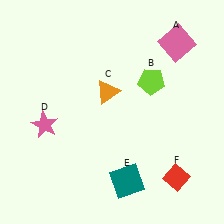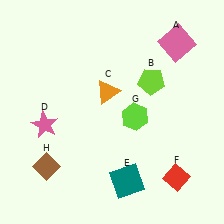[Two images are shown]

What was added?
A lime hexagon (G), a brown diamond (H) were added in Image 2.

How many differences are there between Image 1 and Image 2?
There are 2 differences between the two images.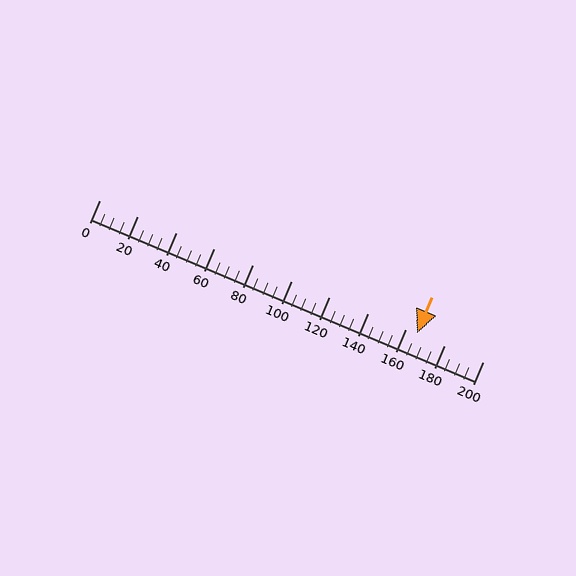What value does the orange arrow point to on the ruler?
The orange arrow points to approximately 166.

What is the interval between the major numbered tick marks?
The major tick marks are spaced 20 units apart.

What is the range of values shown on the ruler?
The ruler shows values from 0 to 200.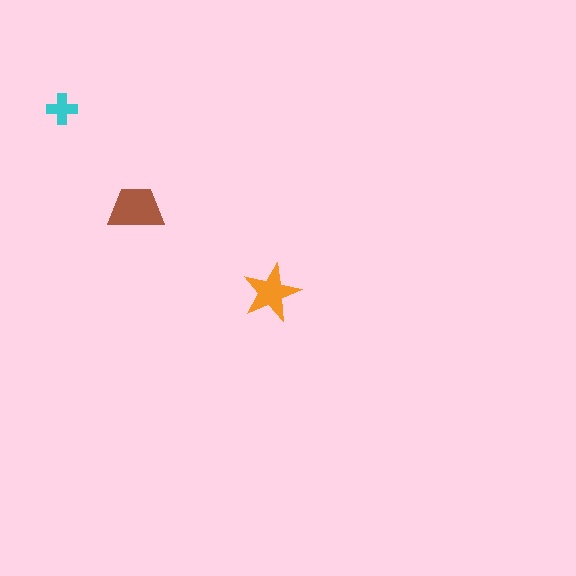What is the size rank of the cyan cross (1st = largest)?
3rd.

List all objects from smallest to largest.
The cyan cross, the orange star, the brown trapezoid.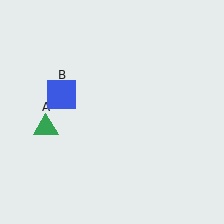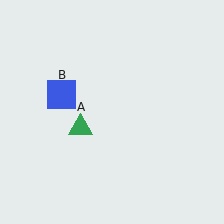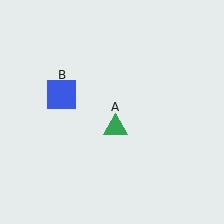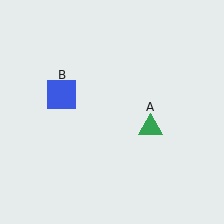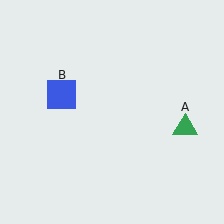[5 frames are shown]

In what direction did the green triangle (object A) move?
The green triangle (object A) moved right.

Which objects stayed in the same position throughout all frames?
Blue square (object B) remained stationary.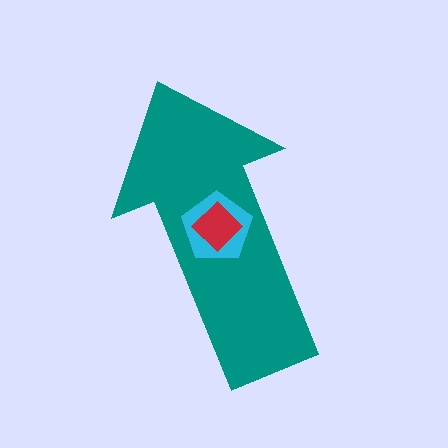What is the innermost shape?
The red diamond.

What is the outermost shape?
The teal arrow.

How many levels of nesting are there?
3.